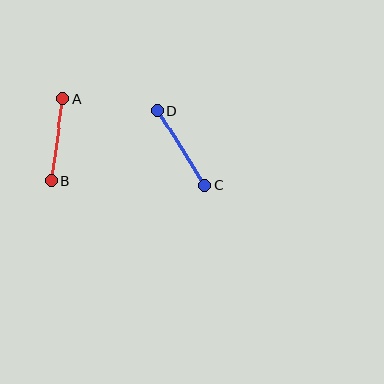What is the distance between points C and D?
The distance is approximately 88 pixels.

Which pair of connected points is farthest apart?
Points C and D are farthest apart.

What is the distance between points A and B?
The distance is approximately 83 pixels.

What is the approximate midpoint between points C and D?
The midpoint is at approximately (181, 148) pixels.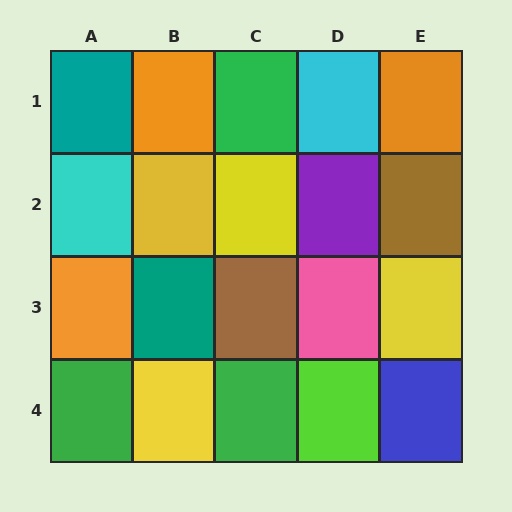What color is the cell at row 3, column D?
Pink.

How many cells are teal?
2 cells are teal.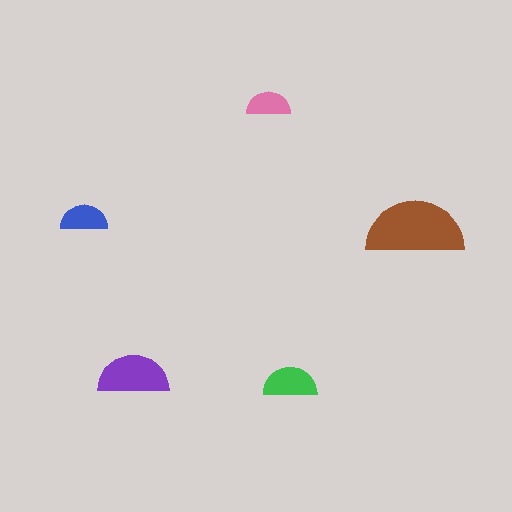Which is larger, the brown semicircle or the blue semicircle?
The brown one.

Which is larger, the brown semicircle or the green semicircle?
The brown one.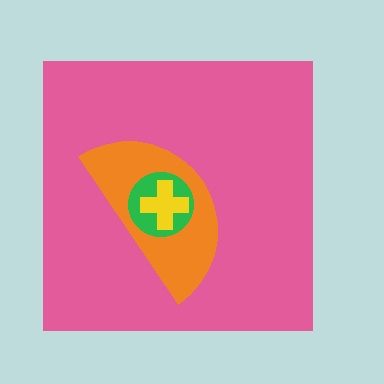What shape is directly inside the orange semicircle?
The green circle.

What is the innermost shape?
The yellow cross.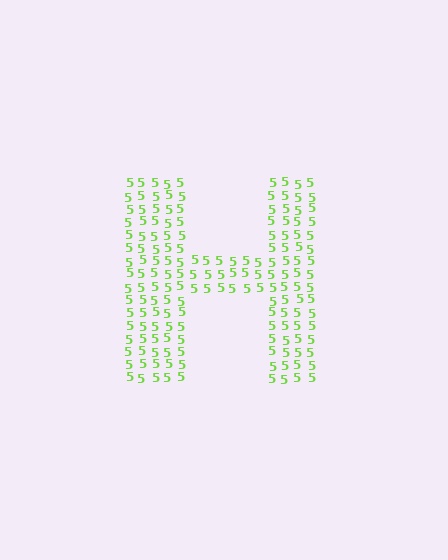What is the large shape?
The large shape is the letter H.